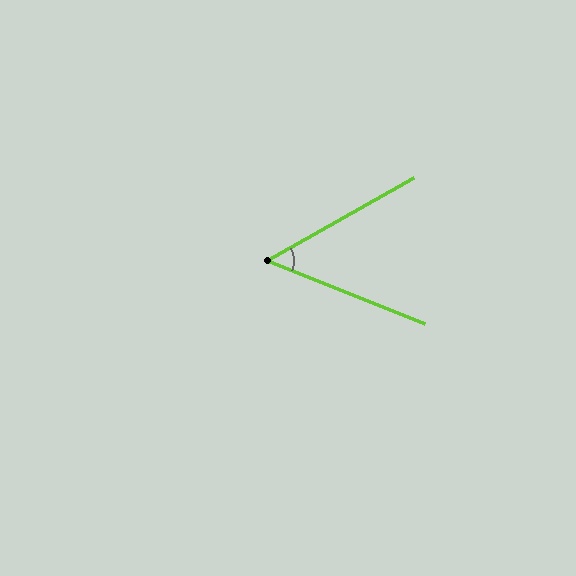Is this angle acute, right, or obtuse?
It is acute.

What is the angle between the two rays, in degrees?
Approximately 51 degrees.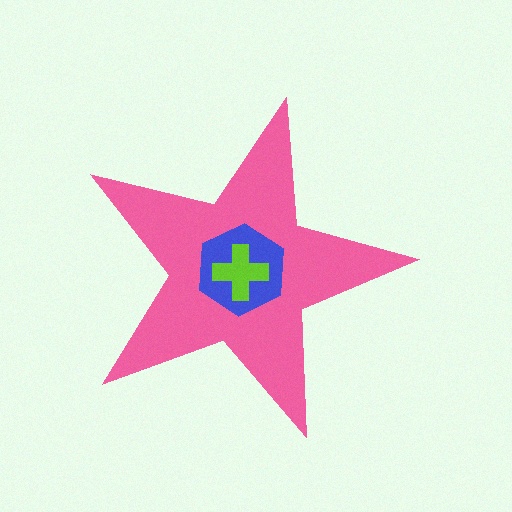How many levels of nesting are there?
3.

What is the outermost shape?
The pink star.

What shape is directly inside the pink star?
The blue hexagon.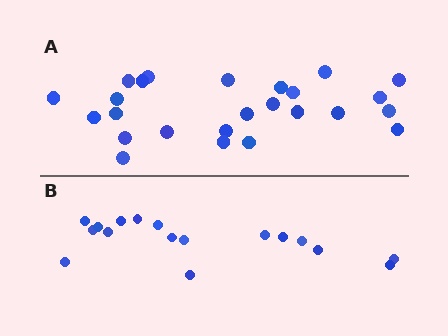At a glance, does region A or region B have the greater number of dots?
Region A (the top region) has more dots.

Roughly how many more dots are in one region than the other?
Region A has roughly 8 or so more dots than region B.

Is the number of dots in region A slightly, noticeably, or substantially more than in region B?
Region A has substantially more. The ratio is roughly 1.5 to 1.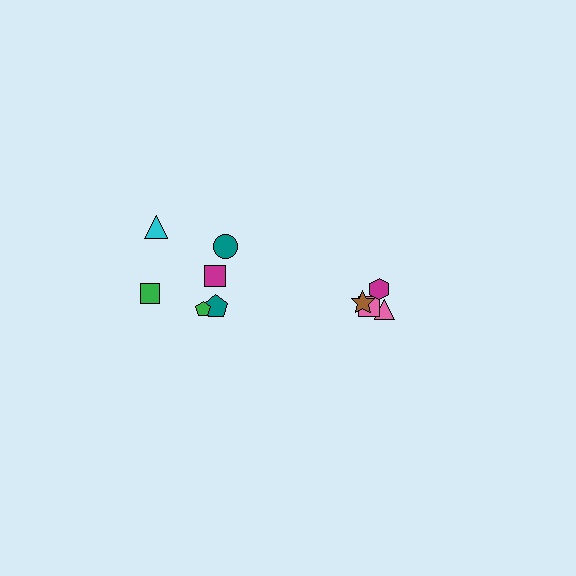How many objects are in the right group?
There are 4 objects.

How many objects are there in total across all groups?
There are 10 objects.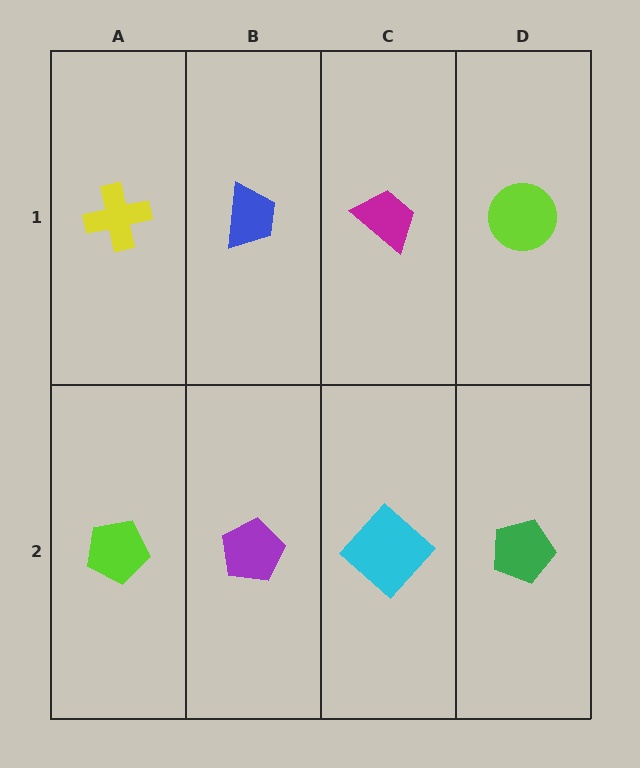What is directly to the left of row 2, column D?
A cyan diamond.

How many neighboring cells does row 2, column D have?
2.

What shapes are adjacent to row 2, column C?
A magenta trapezoid (row 1, column C), a purple pentagon (row 2, column B), a green pentagon (row 2, column D).